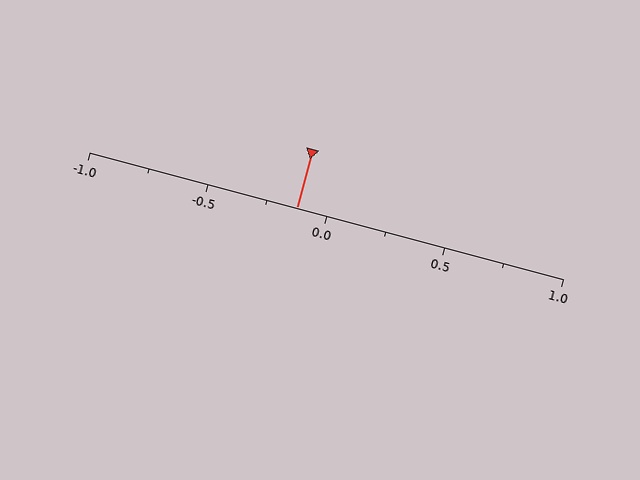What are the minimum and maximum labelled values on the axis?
The axis runs from -1.0 to 1.0.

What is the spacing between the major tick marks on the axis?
The major ticks are spaced 0.5 apart.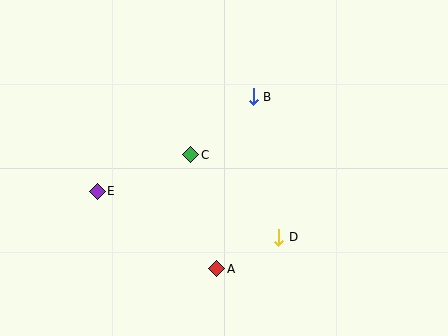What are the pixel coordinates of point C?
Point C is at (191, 155).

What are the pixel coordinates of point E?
Point E is at (97, 191).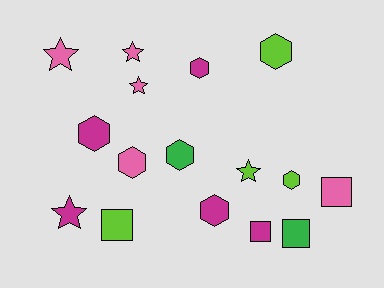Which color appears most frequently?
Pink, with 5 objects.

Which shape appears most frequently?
Hexagon, with 7 objects.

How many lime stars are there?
There is 1 lime star.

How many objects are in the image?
There are 16 objects.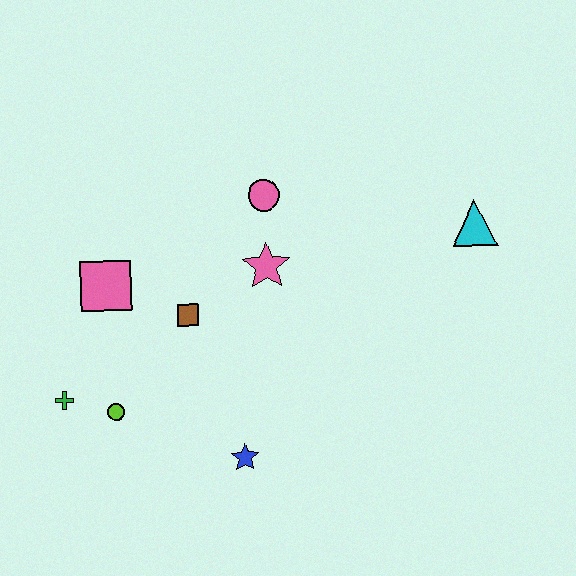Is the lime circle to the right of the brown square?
No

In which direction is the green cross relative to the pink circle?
The green cross is to the left of the pink circle.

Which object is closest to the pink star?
The pink circle is closest to the pink star.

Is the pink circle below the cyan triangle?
No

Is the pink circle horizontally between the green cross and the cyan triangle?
Yes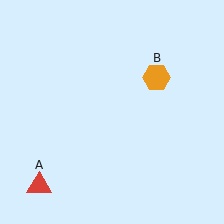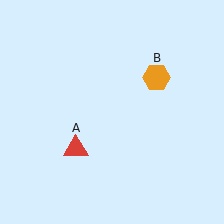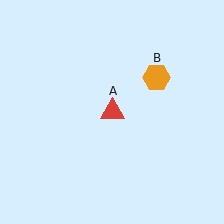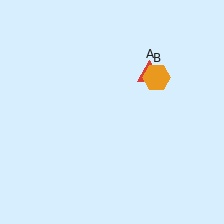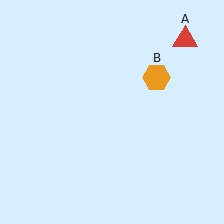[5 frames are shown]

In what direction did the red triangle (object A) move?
The red triangle (object A) moved up and to the right.